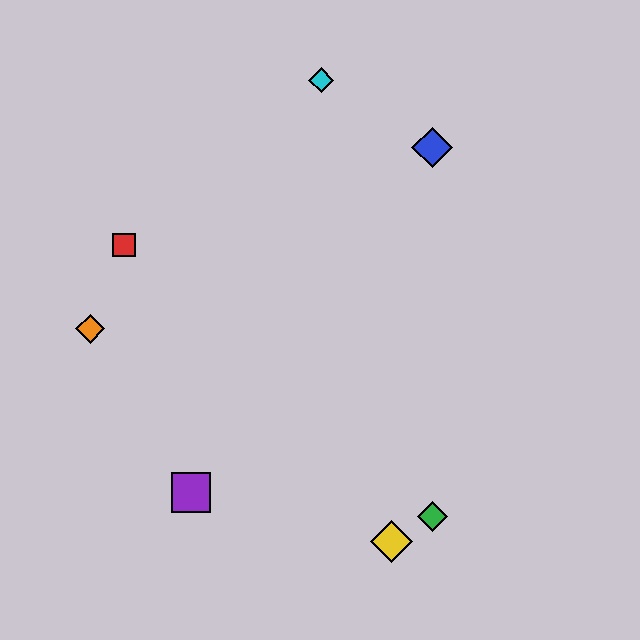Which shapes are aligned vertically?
The blue diamond, the green diamond are aligned vertically.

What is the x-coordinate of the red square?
The red square is at x≈124.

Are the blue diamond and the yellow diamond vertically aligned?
No, the blue diamond is at x≈432 and the yellow diamond is at x≈391.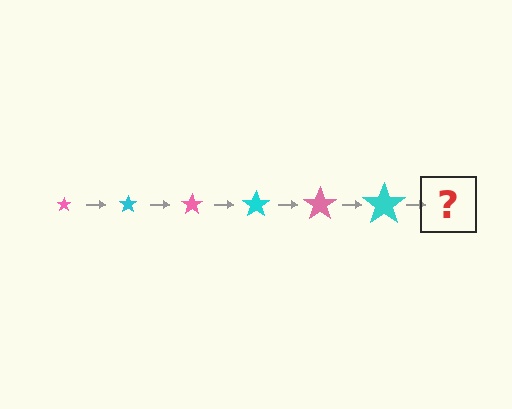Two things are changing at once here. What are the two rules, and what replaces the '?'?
The two rules are that the star grows larger each step and the color cycles through pink and cyan. The '?' should be a pink star, larger than the previous one.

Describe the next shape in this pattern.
It should be a pink star, larger than the previous one.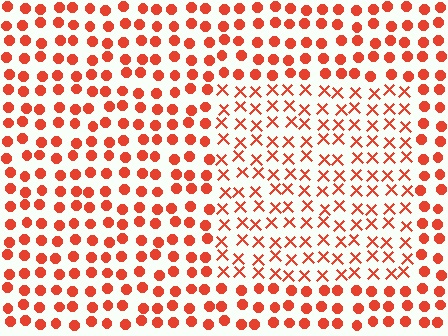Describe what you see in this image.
The image is filled with small red elements arranged in a uniform grid. A rectangle-shaped region contains X marks, while the surrounding area contains circles. The boundary is defined purely by the change in element shape.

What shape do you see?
I see a rectangle.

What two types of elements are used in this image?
The image uses X marks inside the rectangle region and circles outside it.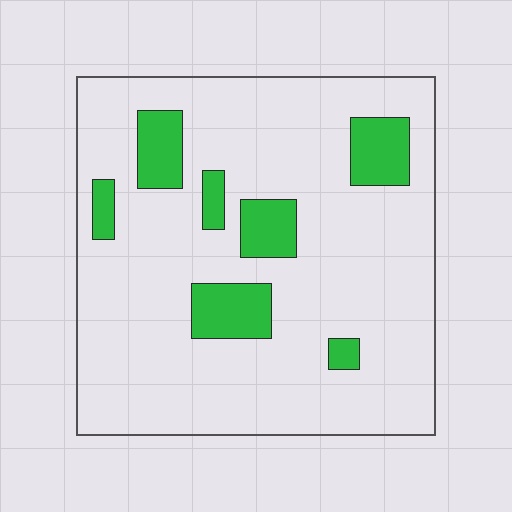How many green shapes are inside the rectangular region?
7.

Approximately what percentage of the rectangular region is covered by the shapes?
Approximately 15%.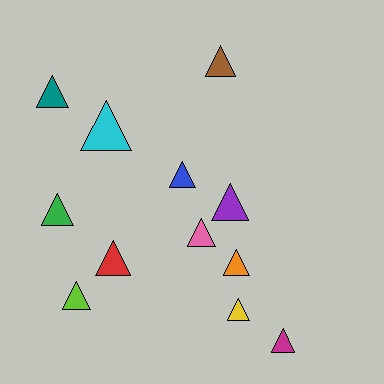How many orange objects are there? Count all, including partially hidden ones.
There is 1 orange object.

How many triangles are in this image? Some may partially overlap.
There are 12 triangles.